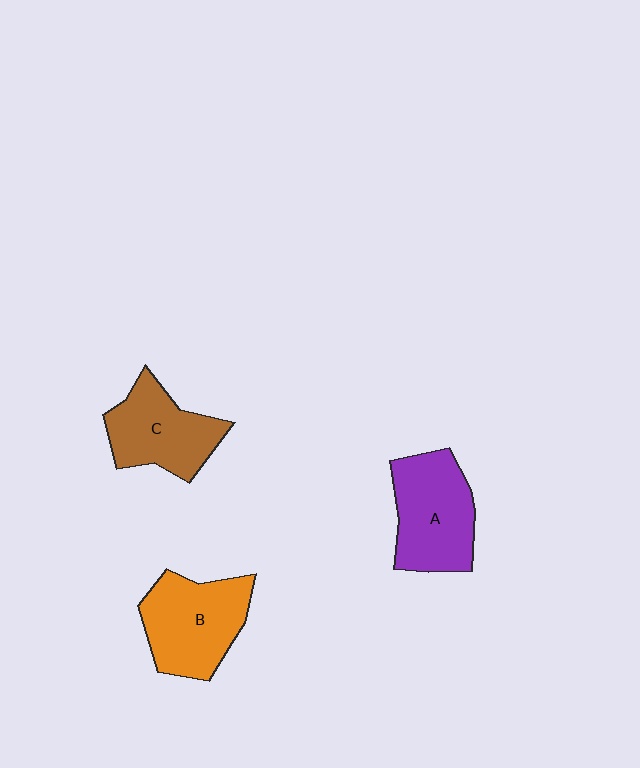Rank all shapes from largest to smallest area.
From largest to smallest: B (orange), A (purple), C (brown).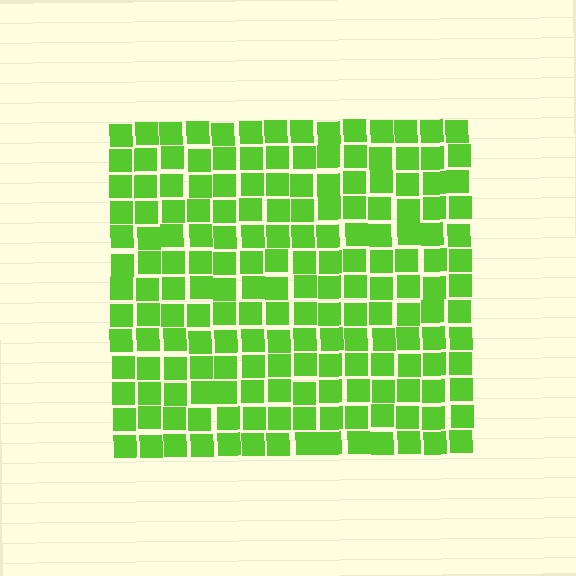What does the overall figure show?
The overall figure shows a square.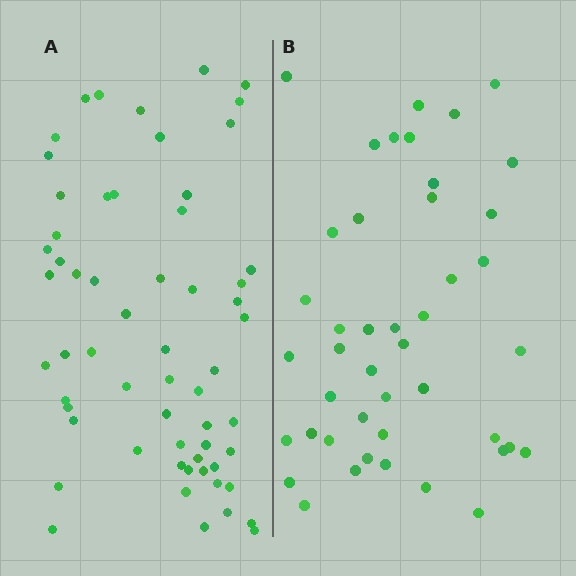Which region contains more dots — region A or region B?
Region A (the left region) has more dots.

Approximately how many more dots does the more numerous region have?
Region A has approximately 15 more dots than region B.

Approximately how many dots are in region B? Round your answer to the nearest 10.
About 40 dots. (The exact count is 44, which rounds to 40.)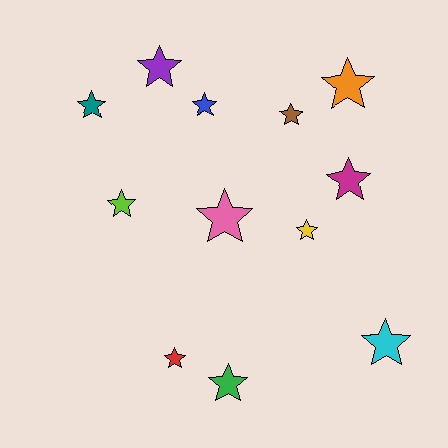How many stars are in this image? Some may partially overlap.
There are 12 stars.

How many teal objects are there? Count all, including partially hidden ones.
There is 1 teal object.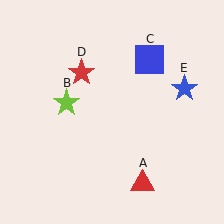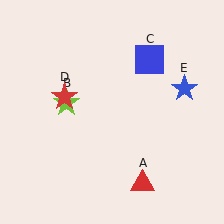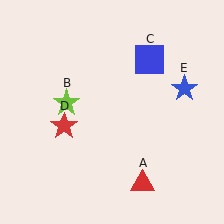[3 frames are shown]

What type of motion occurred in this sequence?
The red star (object D) rotated counterclockwise around the center of the scene.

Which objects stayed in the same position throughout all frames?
Red triangle (object A) and lime star (object B) and blue square (object C) and blue star (object E) remained stationary.